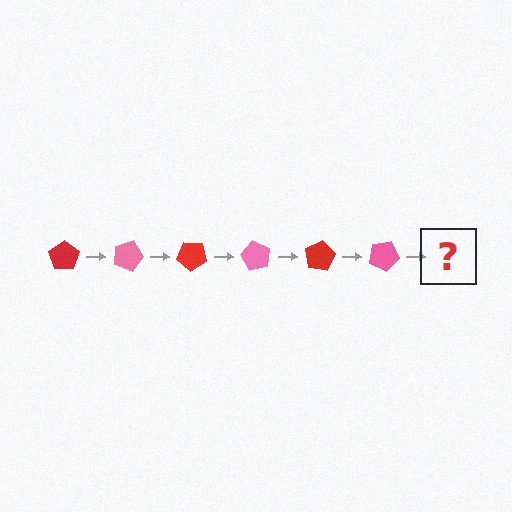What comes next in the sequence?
The next element should be a red pentagon, rotated 120 degrees from the start.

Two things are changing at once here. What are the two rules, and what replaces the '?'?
The two rules are that it rotates 20 degrees each step and the color cycles through red and pink. The '?' should be a red pentagon, rotated 120 degrees from the start.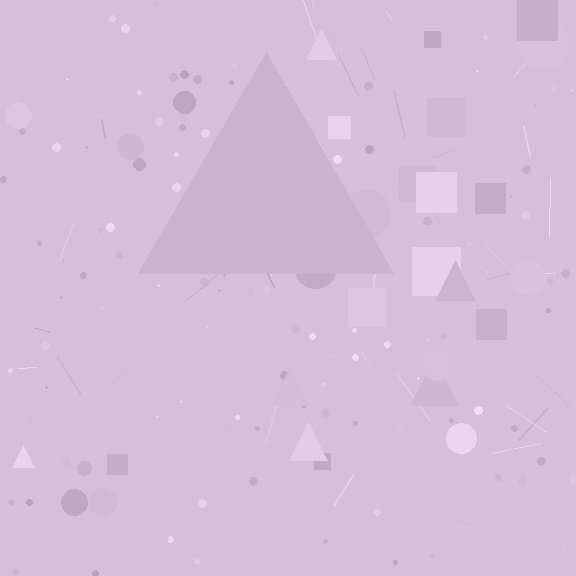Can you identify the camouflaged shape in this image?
The camouflaged shape is a triangle.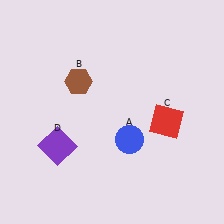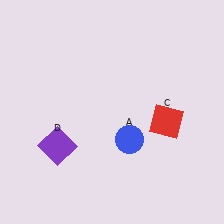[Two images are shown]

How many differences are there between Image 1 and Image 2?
There is 1 difference between the two images.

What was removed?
The brown hexagon (B) was removed in Image 2.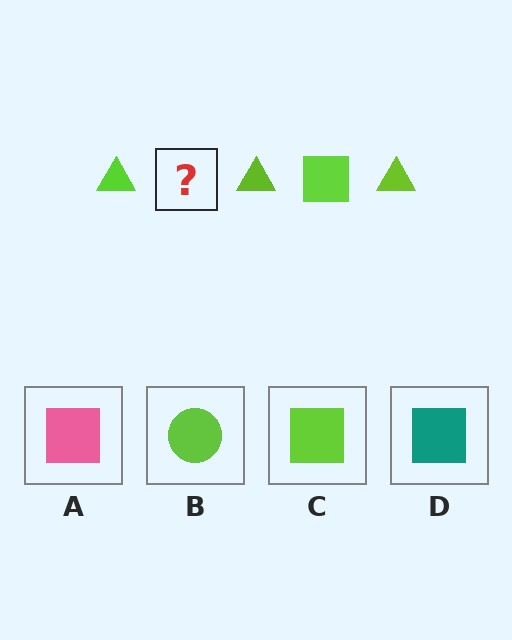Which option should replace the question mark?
Option C.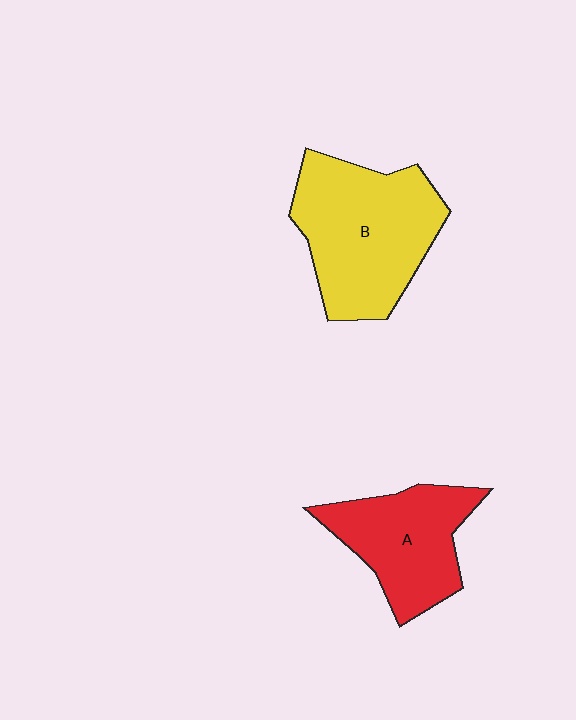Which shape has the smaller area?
Shape A (red).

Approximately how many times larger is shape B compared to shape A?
Approximately 1.4 times.